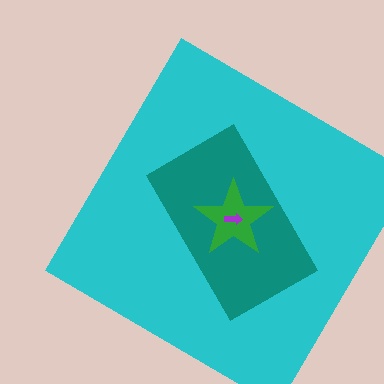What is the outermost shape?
The cyan diamond.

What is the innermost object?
The purple arrow.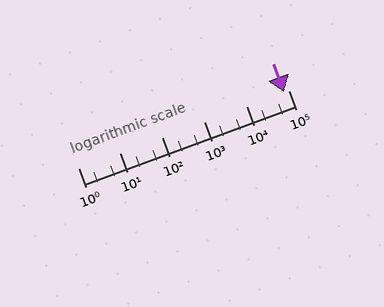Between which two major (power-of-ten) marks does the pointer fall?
The pointer is between 10000 and 100000.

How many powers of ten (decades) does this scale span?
The scale spans 5 decades, from 1 to 100000.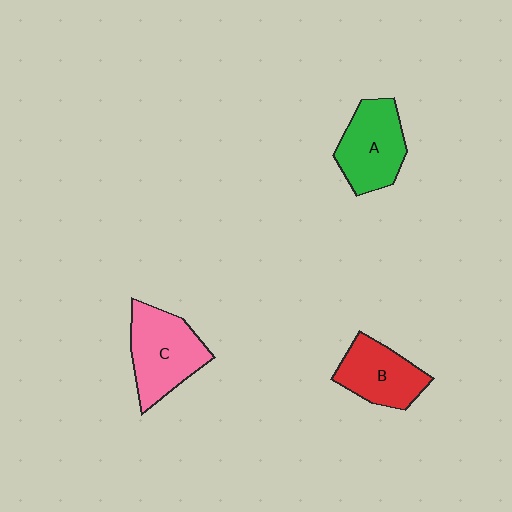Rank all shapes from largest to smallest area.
From largest to smallest: C (pink), A (green), B (red).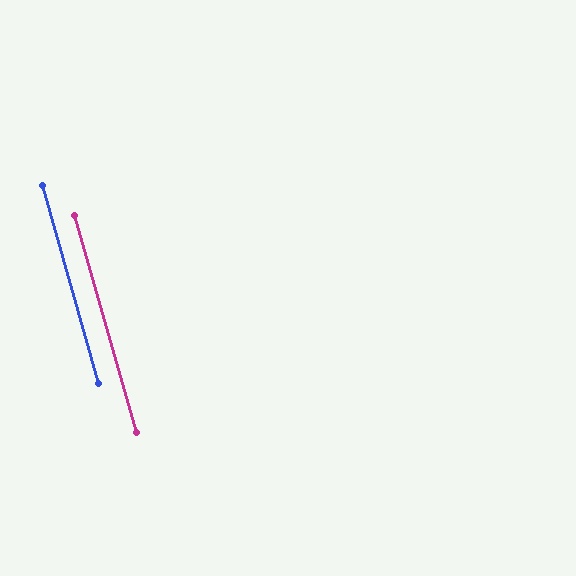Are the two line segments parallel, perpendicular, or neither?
Parallel — their directions differ by only 0.1°.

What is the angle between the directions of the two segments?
Approximately 0 degrees.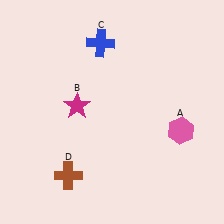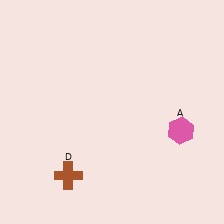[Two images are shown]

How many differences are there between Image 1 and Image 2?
There are 2 differences between the two images.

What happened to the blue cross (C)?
The blue cross (C) was removed in Image 2. It was in the top-left area of Image 1.